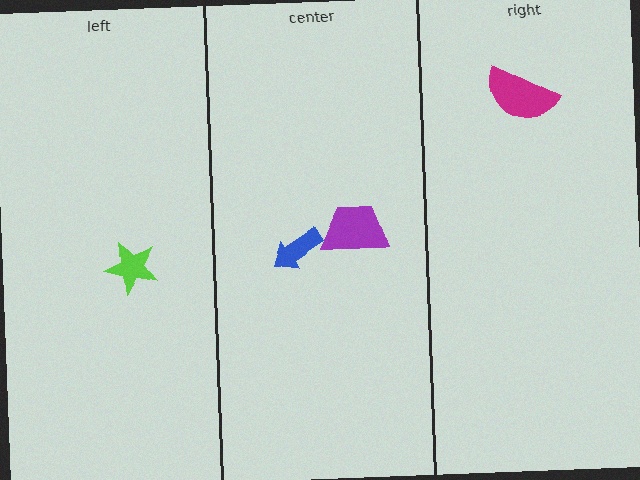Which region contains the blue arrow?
The center region.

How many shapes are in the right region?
1.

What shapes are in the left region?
The lime star.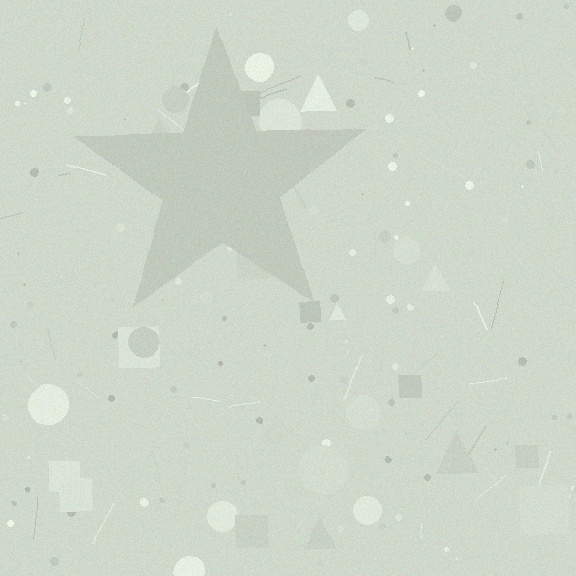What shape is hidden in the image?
A star is hidden in the image.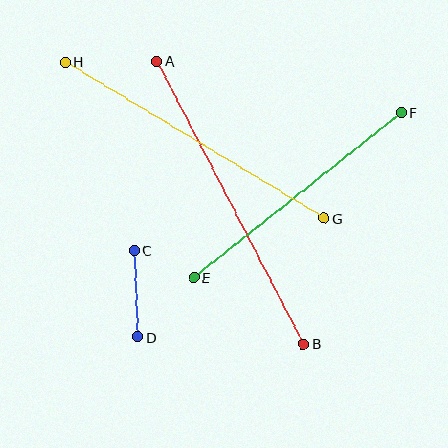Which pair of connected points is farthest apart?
Points A and B are farthest apart.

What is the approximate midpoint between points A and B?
The midpoint is at approximately (230, 203) pixels.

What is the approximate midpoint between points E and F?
The midpoint is at approximately (298, 195) pixels.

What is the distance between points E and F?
The distance is approximately 265 pixels.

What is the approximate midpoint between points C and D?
The midpoint is at approximately (136, 294) pixels.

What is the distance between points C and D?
The distance is approximately 87 pixels.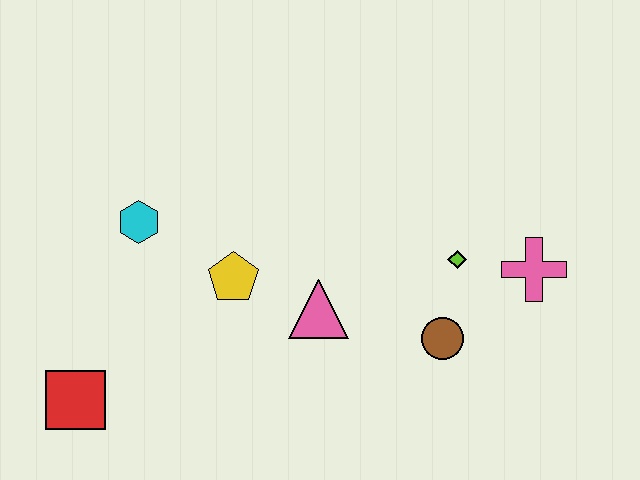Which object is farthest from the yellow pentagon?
The pink cross is farthest from the yellow pentagon.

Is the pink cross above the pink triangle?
Yes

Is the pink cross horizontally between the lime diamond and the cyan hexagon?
No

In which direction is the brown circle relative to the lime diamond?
The brown circle is below the lime diamond.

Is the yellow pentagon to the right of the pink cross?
No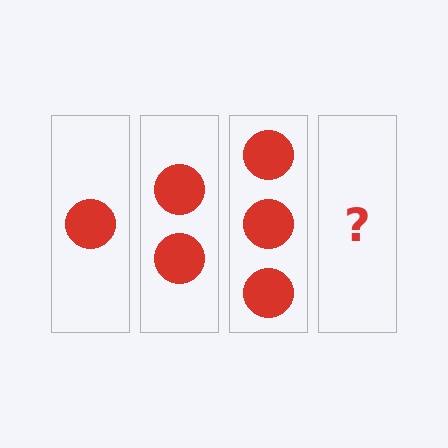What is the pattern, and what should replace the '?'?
The pattern is that each step adds one more circle. The '?' should be 4 circles.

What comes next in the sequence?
The next element should be 4 circles.